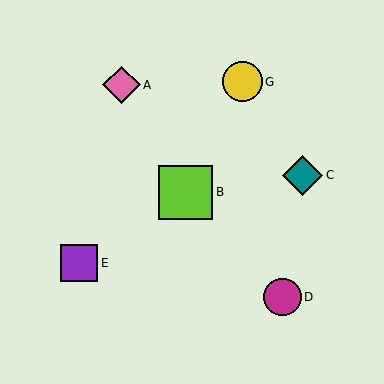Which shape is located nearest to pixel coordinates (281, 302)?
The magenta circle (labeled D) at (283, 297) is nearest to that location.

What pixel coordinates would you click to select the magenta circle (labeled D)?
Click at (283, 297) to select the magenta circle D.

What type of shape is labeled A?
Shape A is a pink diamond.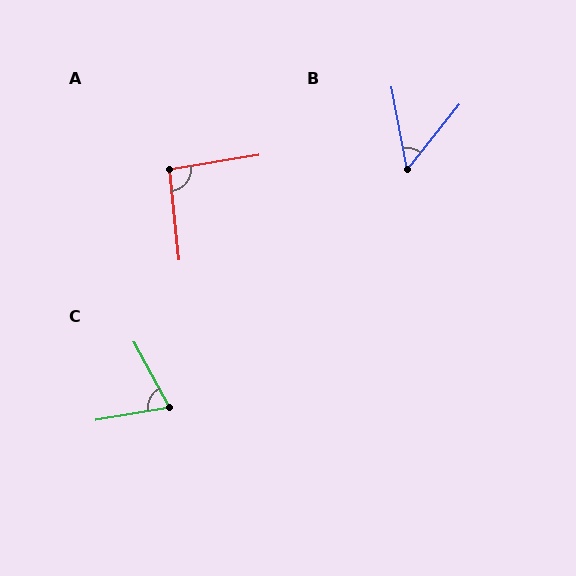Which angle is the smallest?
B, at approximately 50 degrees.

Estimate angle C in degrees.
Approximately 72 degrees.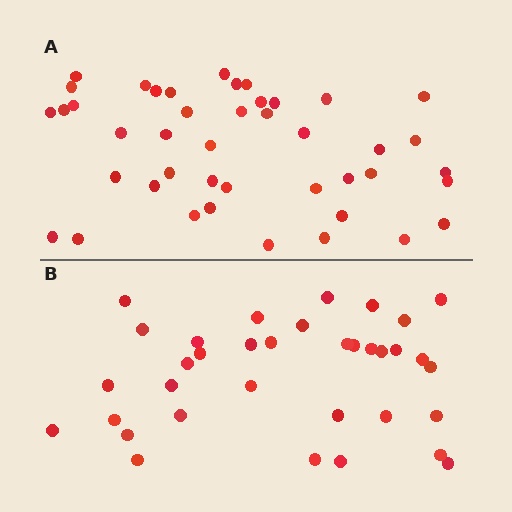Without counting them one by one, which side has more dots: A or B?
Region A (the top region) has more dots.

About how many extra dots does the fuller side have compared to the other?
Region A has roughly 8 or so more dots than region B.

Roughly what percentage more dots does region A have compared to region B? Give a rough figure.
About 25% more.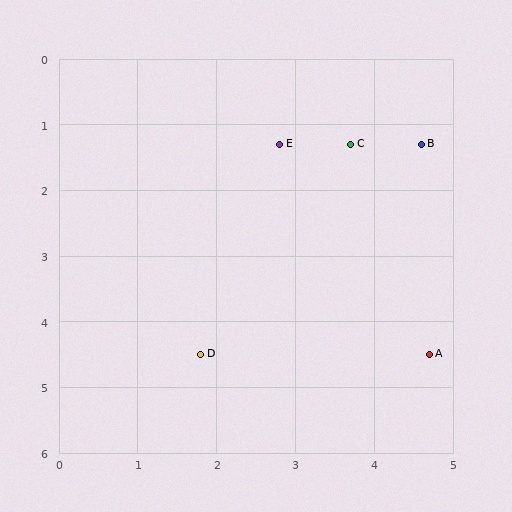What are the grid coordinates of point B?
Point B is at approximately (4.6, 1.3).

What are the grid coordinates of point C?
Point C is at approximately (3.7, 1.3).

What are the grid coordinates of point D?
Point D is at approximately (1.8, 4.5).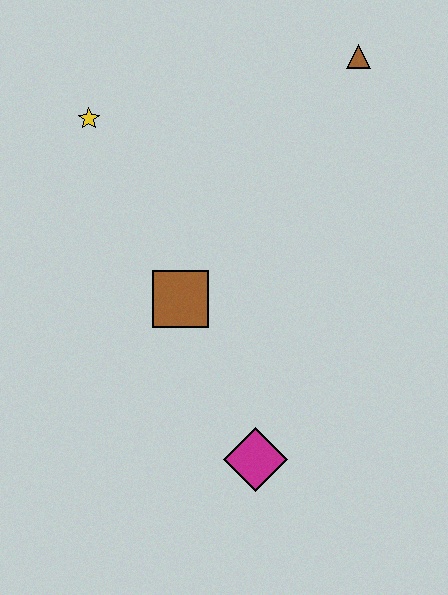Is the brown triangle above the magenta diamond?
Yes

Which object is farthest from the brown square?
The brown triangle is farthest from the brown square.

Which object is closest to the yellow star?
The brown square is closest to the yellow star.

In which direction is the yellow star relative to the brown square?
The yellow star is above the brown square.